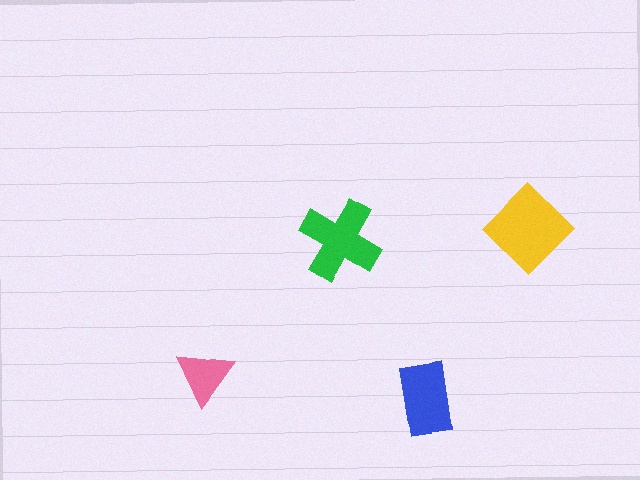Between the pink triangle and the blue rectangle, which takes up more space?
The blue rectangle.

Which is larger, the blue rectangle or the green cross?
The green cross.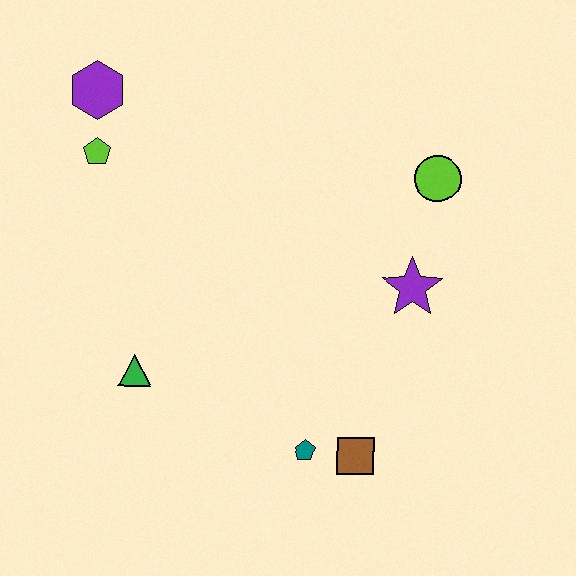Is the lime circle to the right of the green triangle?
Yes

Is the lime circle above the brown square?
Yes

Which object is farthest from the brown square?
The purple hexagon is farthest from the brown square.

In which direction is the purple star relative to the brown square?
The purple star is above the brown square.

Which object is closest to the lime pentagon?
The purple hexagon is closest to the lime pentagon.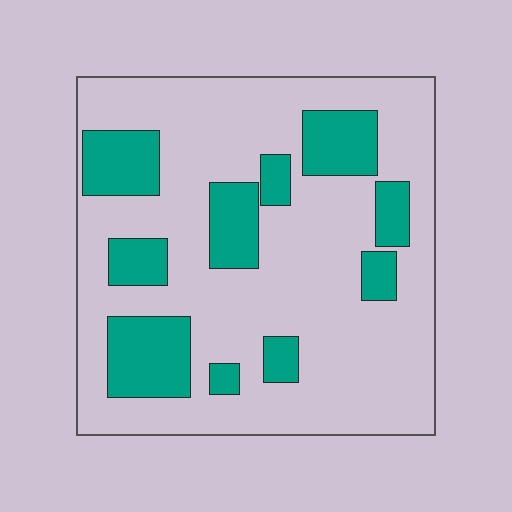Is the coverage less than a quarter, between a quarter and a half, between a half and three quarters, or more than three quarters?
Between a quarter and a half.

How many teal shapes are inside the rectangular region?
10.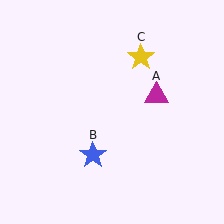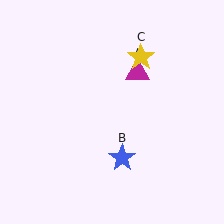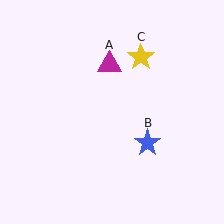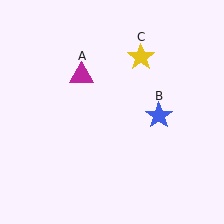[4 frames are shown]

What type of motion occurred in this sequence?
The magenta triangle (object A), blue star (object B) rotated counterclockwise around the center of the scene.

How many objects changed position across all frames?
2 objects changed position: magenta triangle (object A), blue star (object B).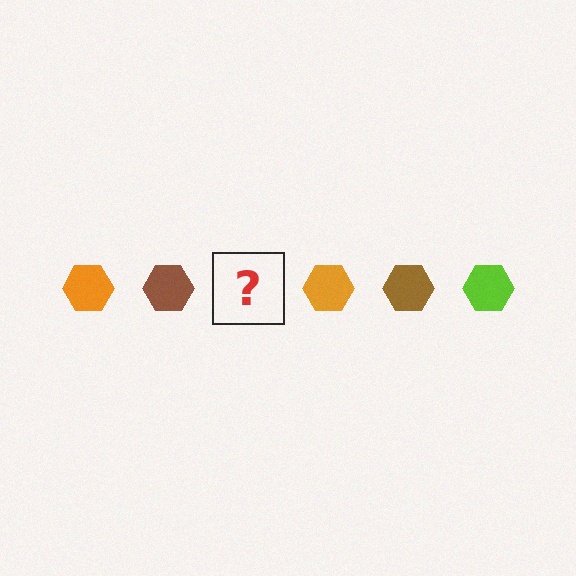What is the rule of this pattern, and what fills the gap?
The rule is that the pattern cycles through orange, brown, lime hexagons. The gap should be filled with a lime hexagon.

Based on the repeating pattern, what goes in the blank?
The blank should be a lime hexagon.